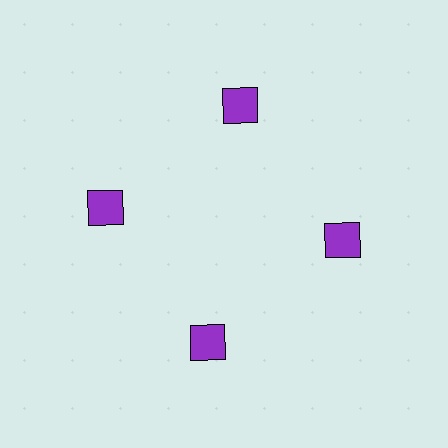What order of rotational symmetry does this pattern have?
This pattern has 4-fold rotational symmetry.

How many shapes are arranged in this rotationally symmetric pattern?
There are 4 shapes, arranged in 4 groups of 1.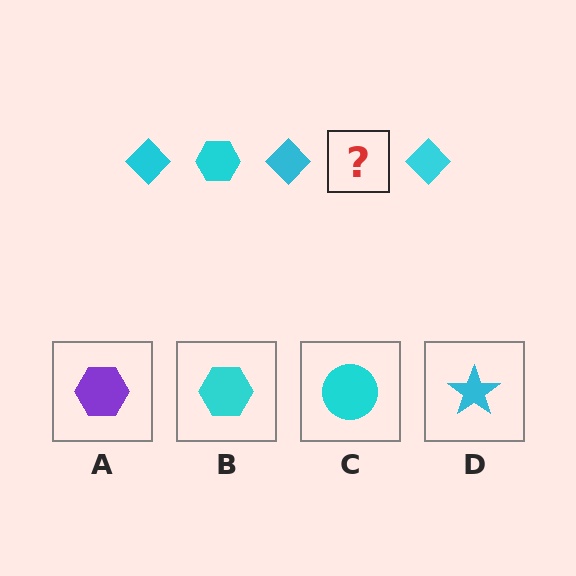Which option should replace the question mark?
Option B.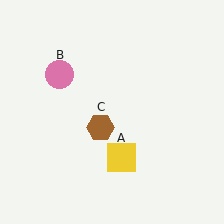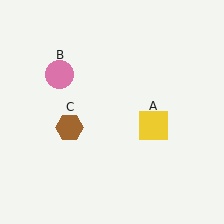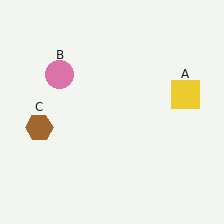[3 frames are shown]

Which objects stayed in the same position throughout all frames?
Pink circle (object B) remained stationary.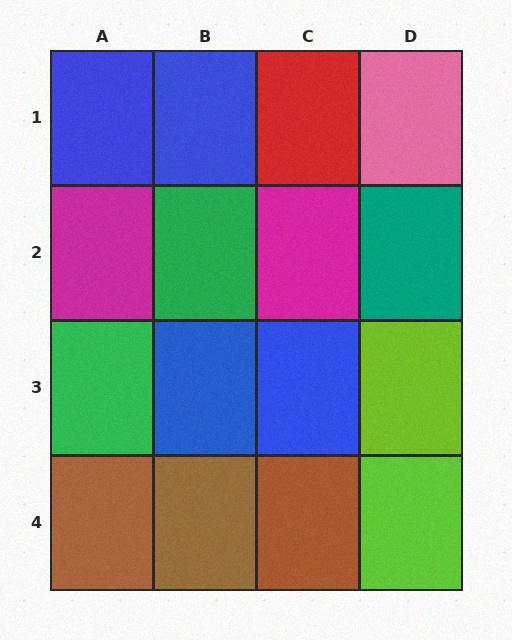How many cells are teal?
1 cell is teal.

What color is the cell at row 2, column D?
Teal.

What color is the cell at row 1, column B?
Blue.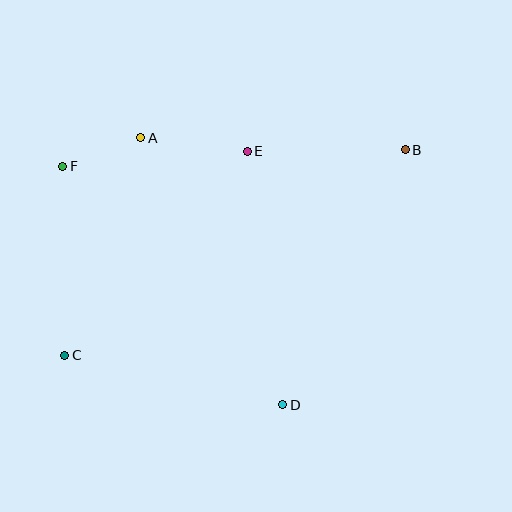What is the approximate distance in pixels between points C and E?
The distance between C and E is approximately 274 pixels.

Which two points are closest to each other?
Points A and F are closest to each other.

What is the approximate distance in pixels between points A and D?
The distance between A and D is approximately 302 pixels.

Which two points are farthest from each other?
Points B and C are farthest from each other.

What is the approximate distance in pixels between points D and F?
The distance between D and F is approximately 324 pixels.